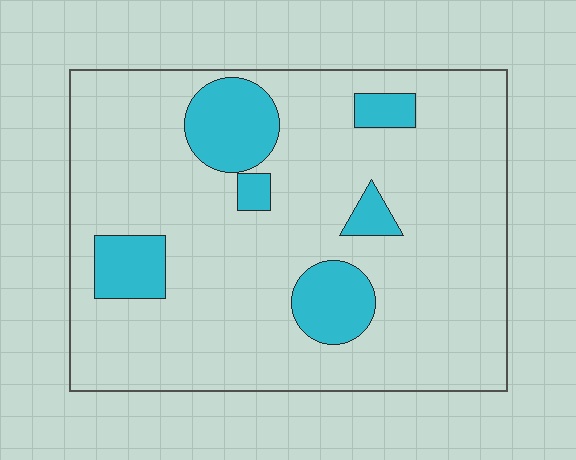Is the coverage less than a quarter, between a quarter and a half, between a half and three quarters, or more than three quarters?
Less than a quarter.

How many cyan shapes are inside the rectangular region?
6.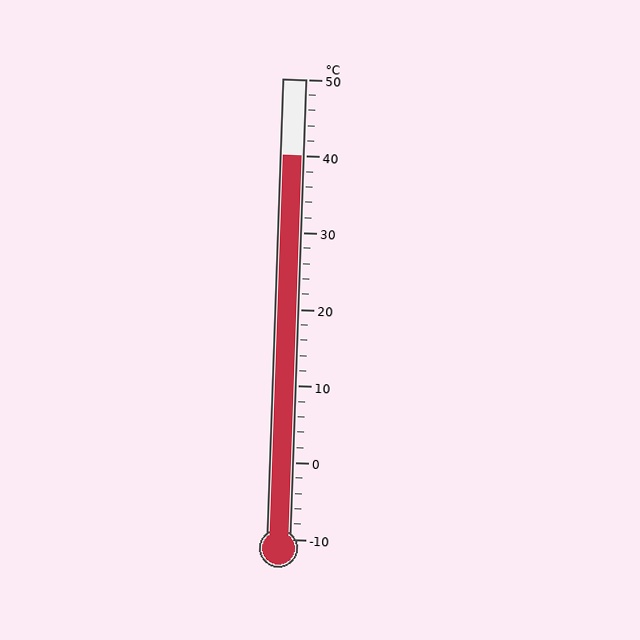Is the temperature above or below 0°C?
The temperature is above 0°C.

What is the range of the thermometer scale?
The thermometer scale ranges from -10°C to 50°C.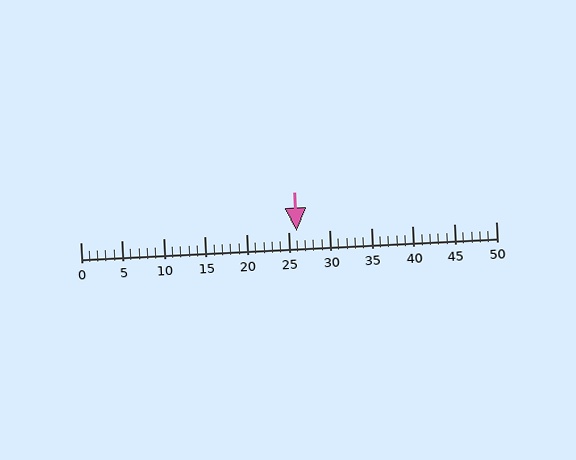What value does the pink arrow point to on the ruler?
The pink arrow points to approximately 26.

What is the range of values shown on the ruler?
The ruler shows values from 0 to 50.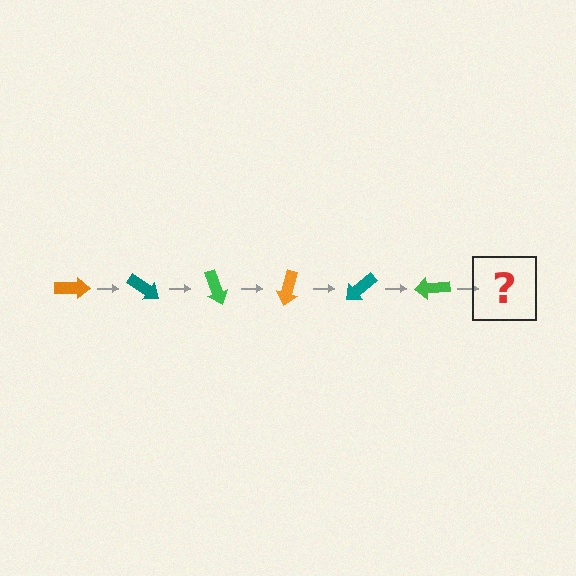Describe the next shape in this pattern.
It should be an orange arrow, rotated 210 degrees from the start.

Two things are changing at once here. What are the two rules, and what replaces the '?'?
The two rules are that it rotates 35 degrees each step and the color cycles through orange, teal, and green. The '?' should be an orange arrow, rotated 210 degrees from the start.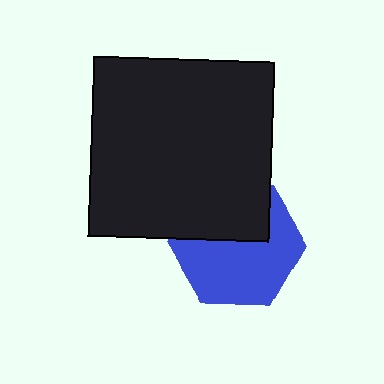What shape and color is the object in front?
The object in front is a black square.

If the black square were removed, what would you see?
You would see the complete blue hexagon.